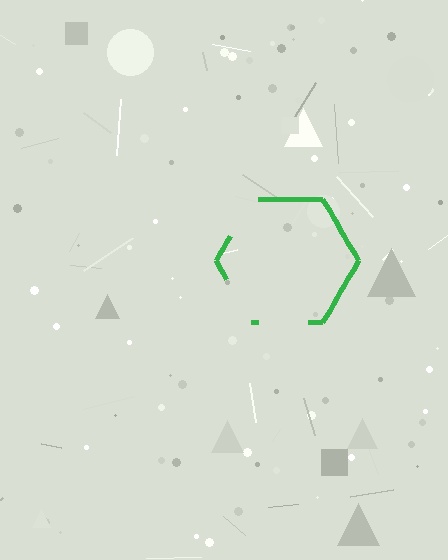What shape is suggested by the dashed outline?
The dashed outline suggests a hexagon.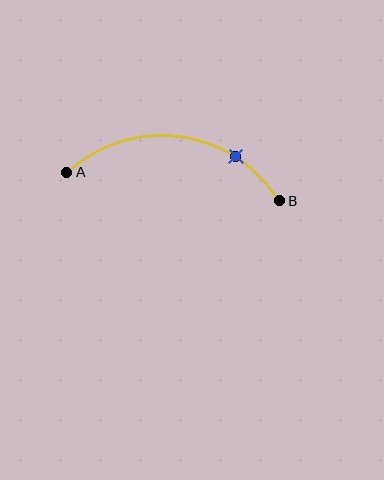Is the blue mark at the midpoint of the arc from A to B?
No. The blue mark lies on the arc but is closer to endpoint B. The arc midpoint would be at the point on the curve equidistant along the arc from both A and B.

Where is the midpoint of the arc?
The arc midpoint is the point on the curve farthest from the straight line joining A and B. It sits above that line.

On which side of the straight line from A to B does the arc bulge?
The arc bulges above the straight line connecting A and B.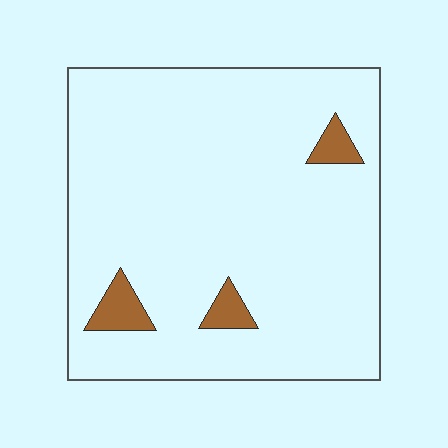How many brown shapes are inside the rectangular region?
3.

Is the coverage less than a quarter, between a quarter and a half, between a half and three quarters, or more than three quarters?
Less than a quarter.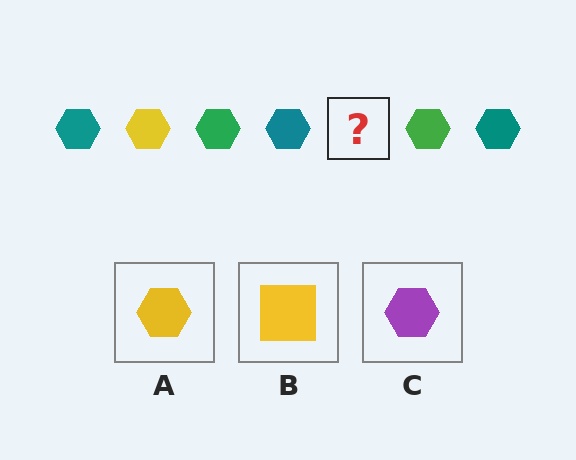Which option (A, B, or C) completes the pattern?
A.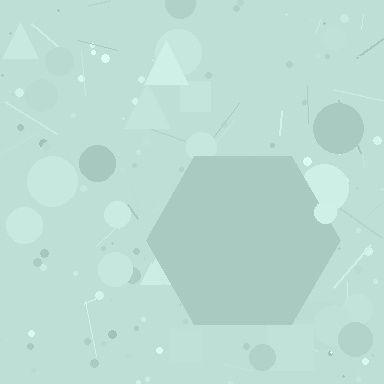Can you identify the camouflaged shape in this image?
The camouflaged shape is a hexagon.